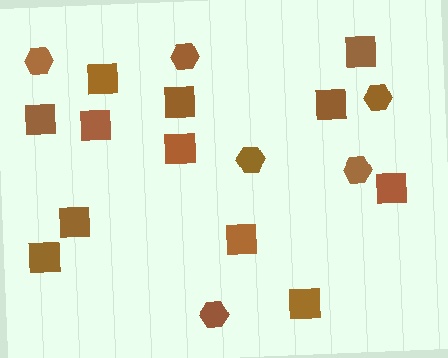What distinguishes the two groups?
There are 2 groups: one group of squares (12) and one group of hexagons (6).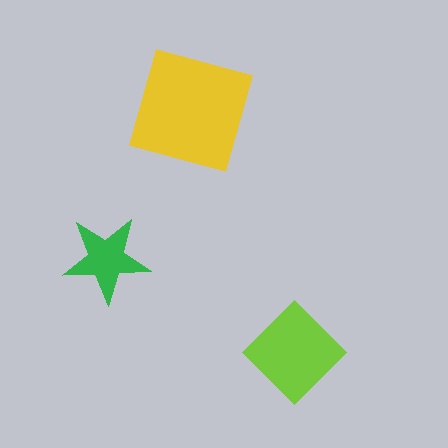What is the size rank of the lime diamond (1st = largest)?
2nd.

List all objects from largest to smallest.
The yellow square, the lime diamond, the green star.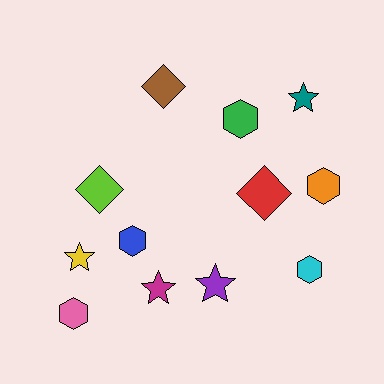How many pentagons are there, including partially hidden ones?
There are no pentagons.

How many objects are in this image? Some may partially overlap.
There are 12 objects.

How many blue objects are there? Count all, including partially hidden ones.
There is 1 blue object.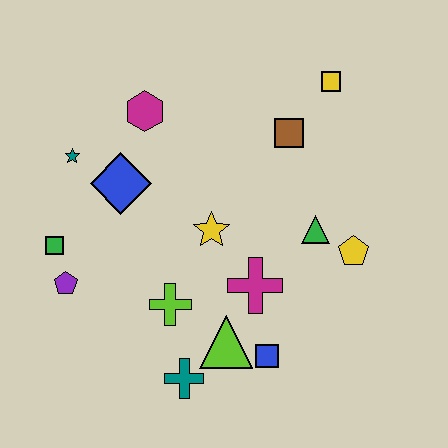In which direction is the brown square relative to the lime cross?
The brown square is above the lime cross.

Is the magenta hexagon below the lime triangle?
No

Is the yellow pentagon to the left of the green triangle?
No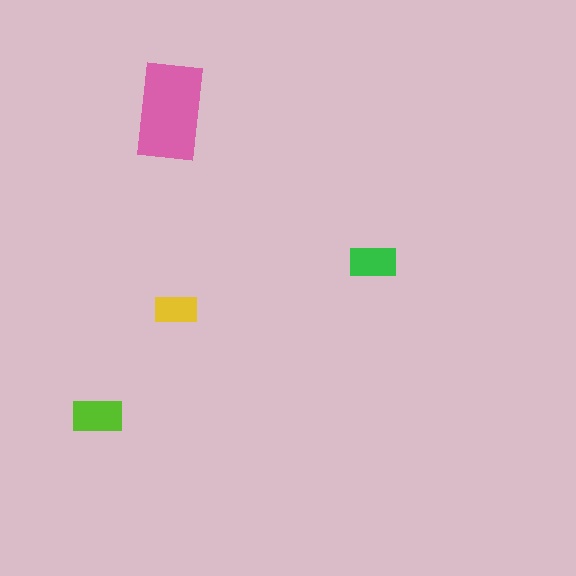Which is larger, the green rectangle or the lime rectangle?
The lime one.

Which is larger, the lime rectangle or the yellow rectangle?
The lime one.